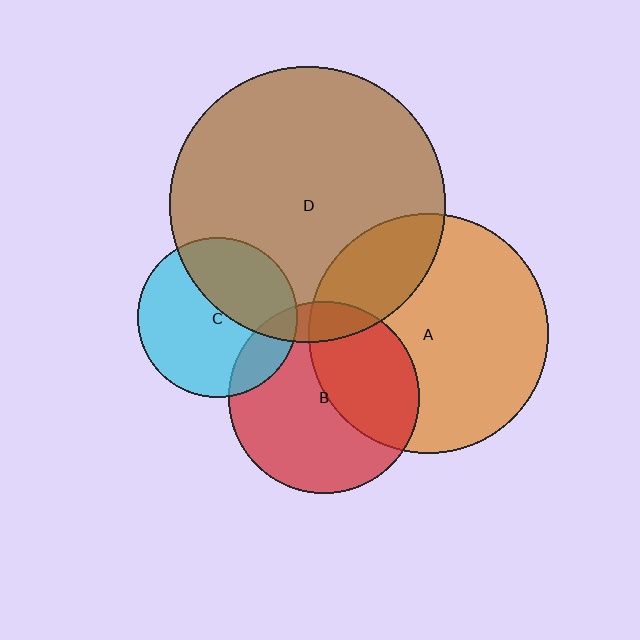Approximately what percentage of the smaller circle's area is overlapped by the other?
Approximately 15%.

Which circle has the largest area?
Circle D (brown).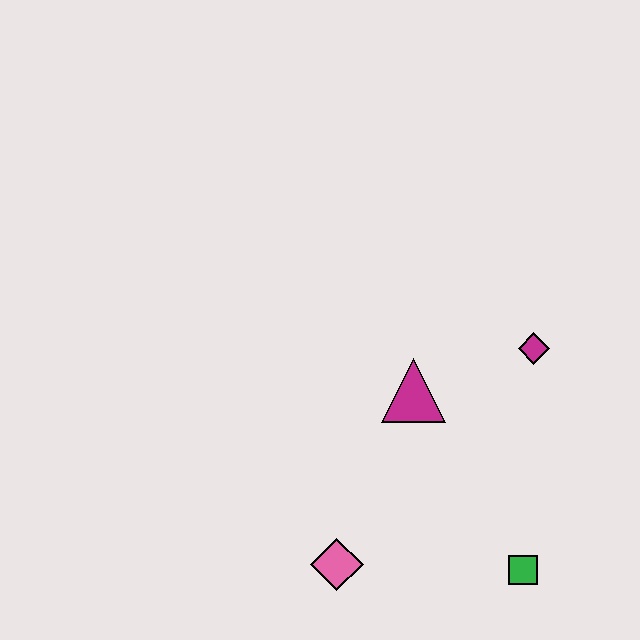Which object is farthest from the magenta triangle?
The green square is farthest from the magenta triangle.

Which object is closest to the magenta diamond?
The magenta triangle is closest to the magenta diamond.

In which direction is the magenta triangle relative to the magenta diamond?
The magenta triangle is to the left of the magenta diamond.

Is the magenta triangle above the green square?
Yes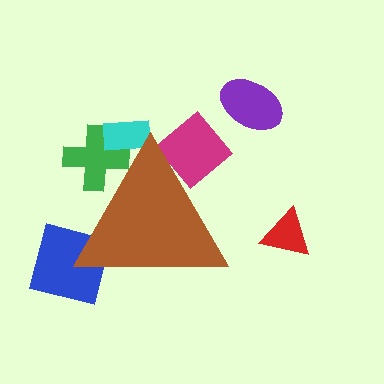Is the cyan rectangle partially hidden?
Yes, the cyan rectangle is partially hidden behind the brown triangle.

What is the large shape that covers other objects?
A brown triangle.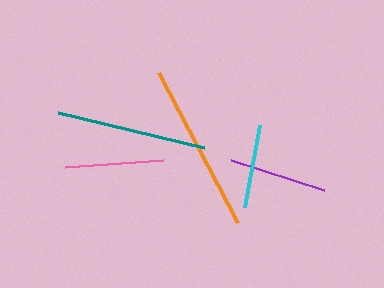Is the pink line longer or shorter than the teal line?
The teal line is longer than the pink line.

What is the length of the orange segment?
The orange segment is approximately 169 pixels long.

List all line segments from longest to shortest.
From longest to shortest: orange, teal, pink, purple, cyan.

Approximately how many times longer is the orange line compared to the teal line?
The orange line is approximately 1.1 times the length of the teal line.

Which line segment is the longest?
The orange line is the longest at approximately 169 pixels.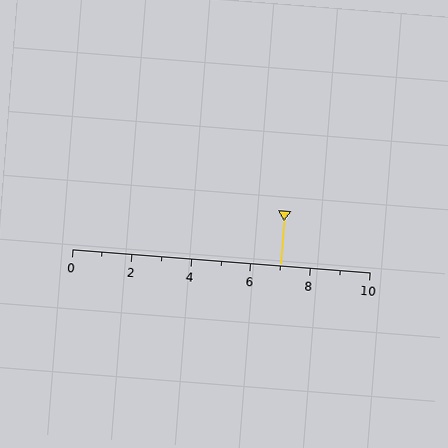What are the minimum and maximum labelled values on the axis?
The axis runs from 0 to 10.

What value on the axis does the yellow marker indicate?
The marker indicates approximately 7.